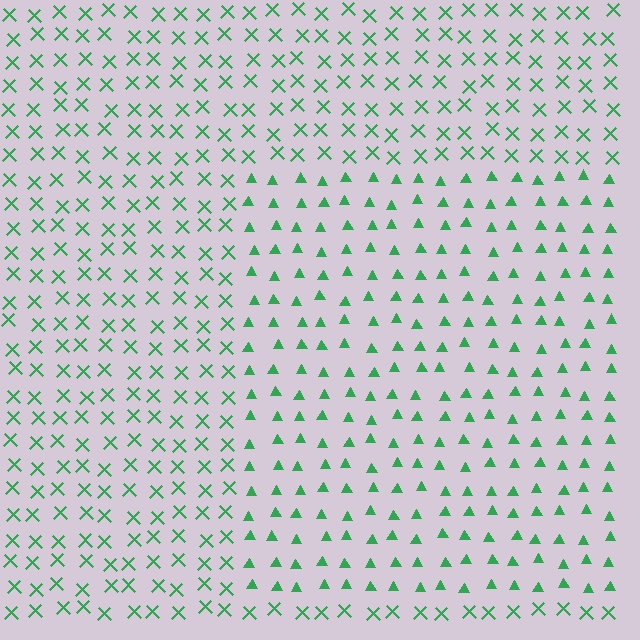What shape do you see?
I see a rectangle.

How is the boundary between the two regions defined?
The boundary is defined by a change in element shape: triangles inside vs. X marks outside. All elements share the same color and spacing.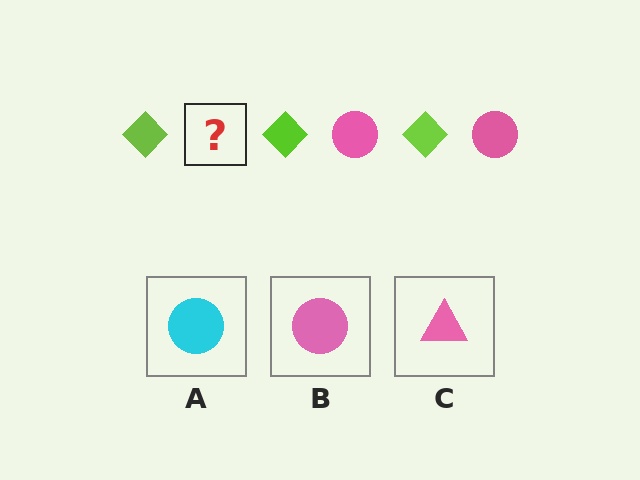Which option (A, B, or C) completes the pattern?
B.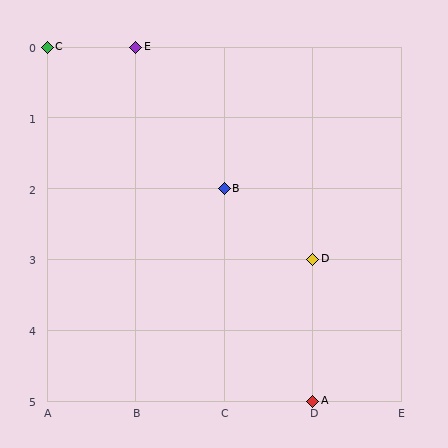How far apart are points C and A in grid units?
Points C and A are 3 columns and 5 rows apart (about 5.8 grid units diagonally).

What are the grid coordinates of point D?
Point D is at grid coordinates (D, 3).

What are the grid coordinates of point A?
Point A is at grid coordinates (D, 5).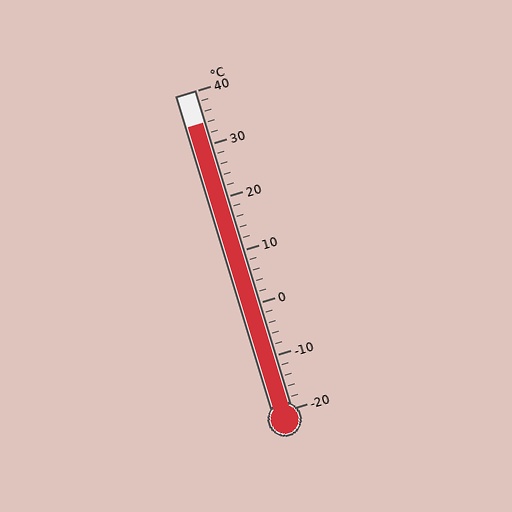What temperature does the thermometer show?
The thermometer shows approximately 34°C.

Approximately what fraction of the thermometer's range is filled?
The thermometer is filled to approximately 90% of its range.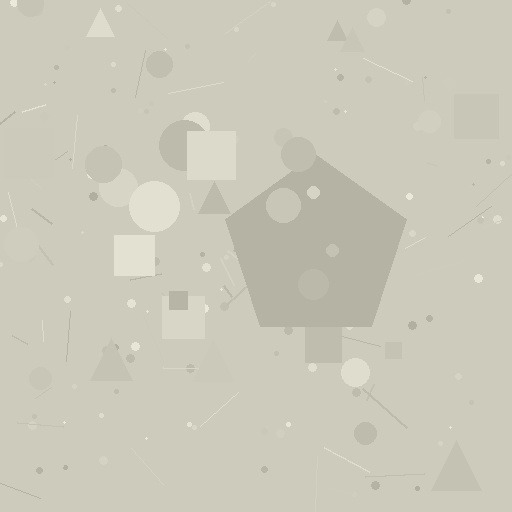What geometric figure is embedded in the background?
A pentagon is embedded in the background.